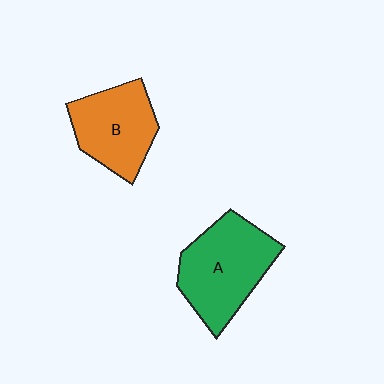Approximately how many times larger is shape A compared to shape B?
Approximately 1.2 times.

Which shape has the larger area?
Shape A (green).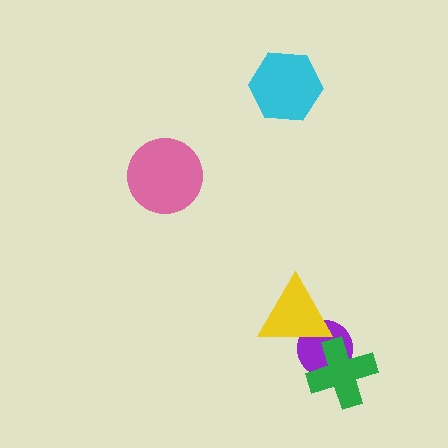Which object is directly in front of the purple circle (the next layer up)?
The green cross is directly in front of the purple circle.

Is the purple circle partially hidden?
Yes, it is partially covered by another shape.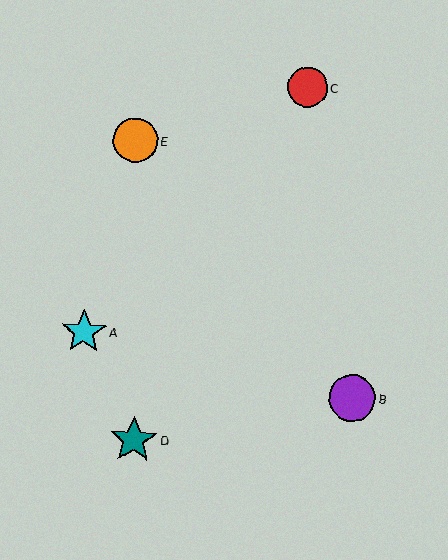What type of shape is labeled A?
Shape A is a cyan star.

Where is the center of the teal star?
The center of the teal star is at (133, 440).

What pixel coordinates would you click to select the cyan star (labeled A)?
Click at (84, 332) to select the cyan star A.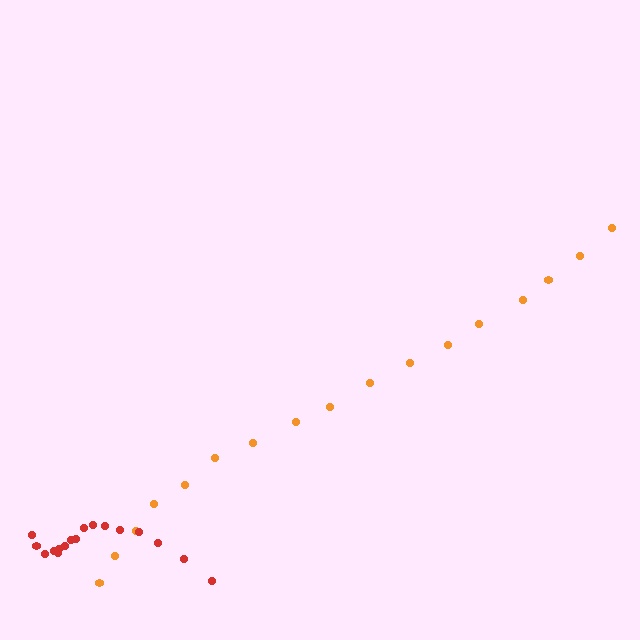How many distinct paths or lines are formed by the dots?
There are 2 distinct paths.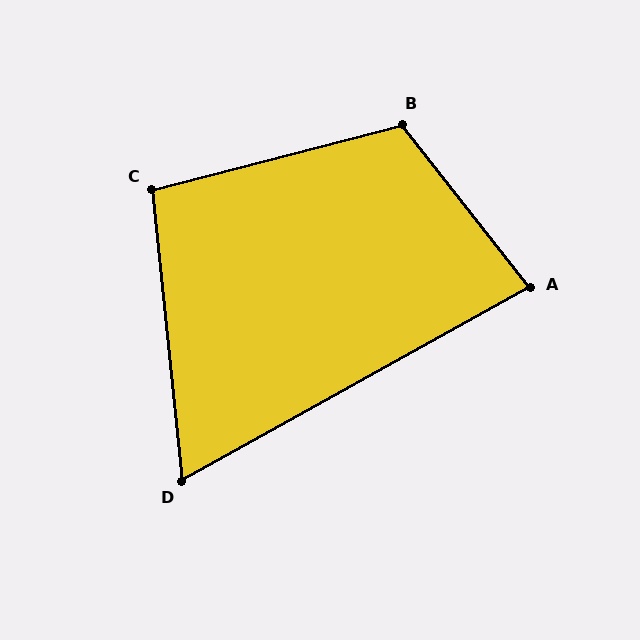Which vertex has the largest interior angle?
B, at approximately 113 degrees.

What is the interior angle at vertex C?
Approximately 99 degrees (obtuse).